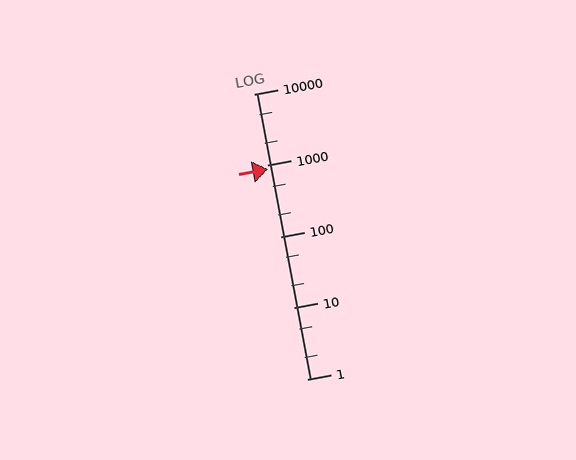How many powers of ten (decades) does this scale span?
The scale spans 4 decades, from 1 to 10000.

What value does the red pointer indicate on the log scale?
The pointer indicates approximately 890.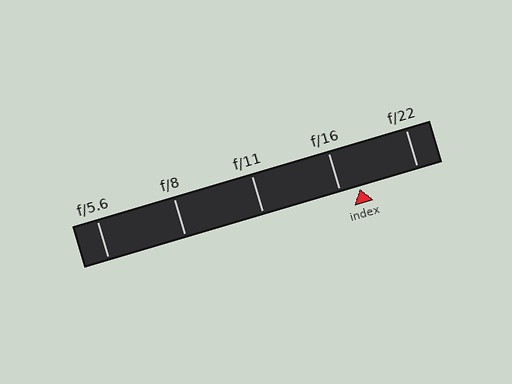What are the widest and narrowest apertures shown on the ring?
The widest aperture shown is f/5.6 and the narrowest is f/22.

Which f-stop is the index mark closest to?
The index mark is closest to f/16.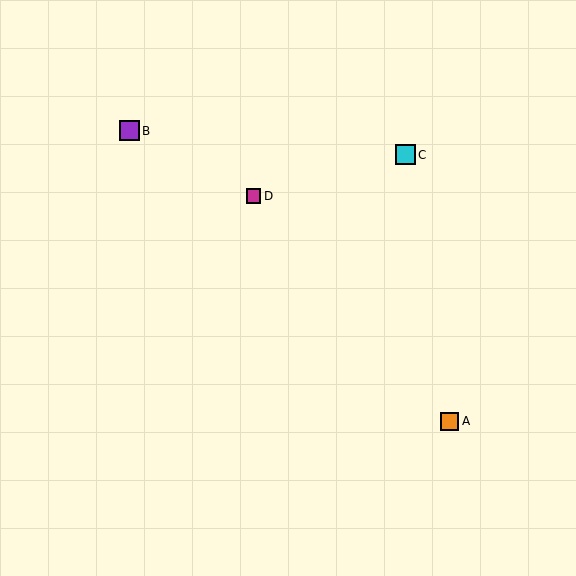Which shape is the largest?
The purple square (labeled B) is the largest.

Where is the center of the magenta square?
The center of the magenta square is at (254, 196).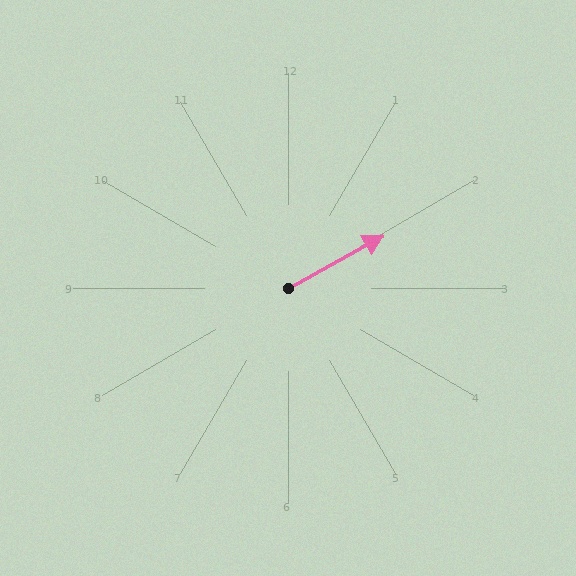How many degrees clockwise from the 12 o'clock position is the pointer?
Approximately 61 degrees.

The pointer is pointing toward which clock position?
Roughly 2 o'clock.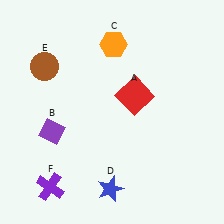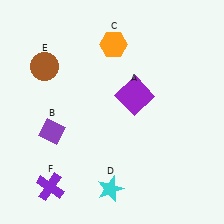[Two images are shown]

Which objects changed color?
A changed from red to purple. D changed from blue to cyan.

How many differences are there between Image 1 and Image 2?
There are 2 differences between the two images.